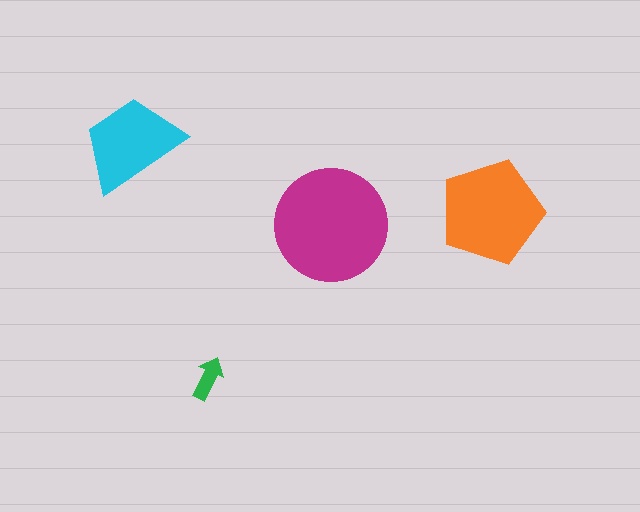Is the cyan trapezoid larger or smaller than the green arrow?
Larger.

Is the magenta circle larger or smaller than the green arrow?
Larger.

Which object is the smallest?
The green arrow.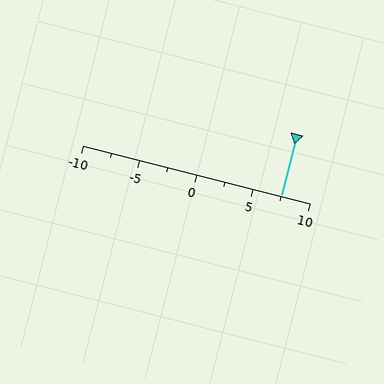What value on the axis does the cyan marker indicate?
The marker indicates approximately 7.5.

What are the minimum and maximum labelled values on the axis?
The axis runs from -10 to 10.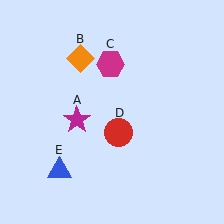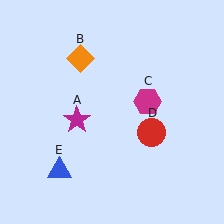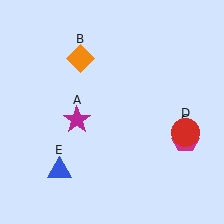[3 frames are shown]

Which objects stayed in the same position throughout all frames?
Magenta star (object A) and orange diamond (object B) and blue triangle (object E) remained stationary.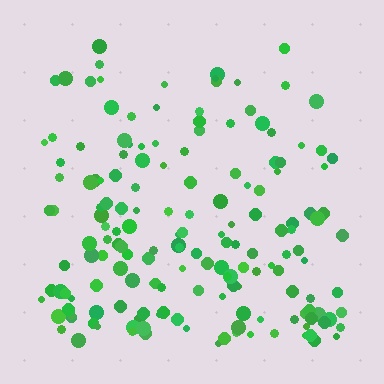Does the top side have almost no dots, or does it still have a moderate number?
Still a moderate number, just noticeably fewer than the bottom.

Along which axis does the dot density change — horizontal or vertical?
Vertical.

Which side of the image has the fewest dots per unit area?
The top.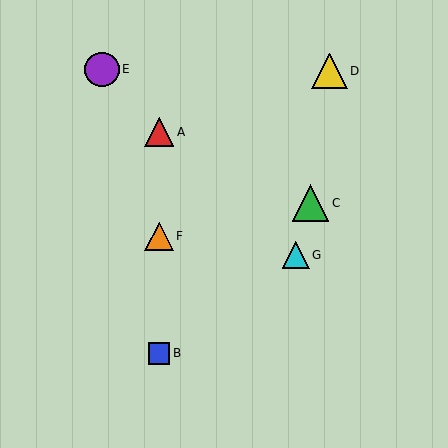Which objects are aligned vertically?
Objects A, B, F are aligned vertically.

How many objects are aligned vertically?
3 objects (A, B, F) are aligned vertically.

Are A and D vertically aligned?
No, A is at x≈159 and D is at x≈330.